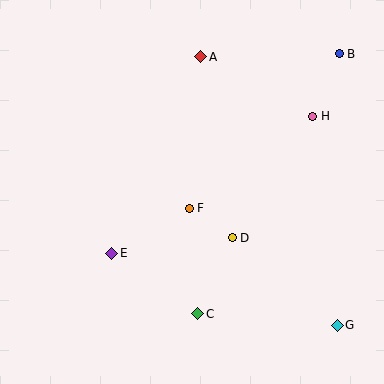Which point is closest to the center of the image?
Point F at (189, 208) is closest to the center.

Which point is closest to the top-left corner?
Point A is closest to the top-left corner.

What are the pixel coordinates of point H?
Point H is at (313, 116).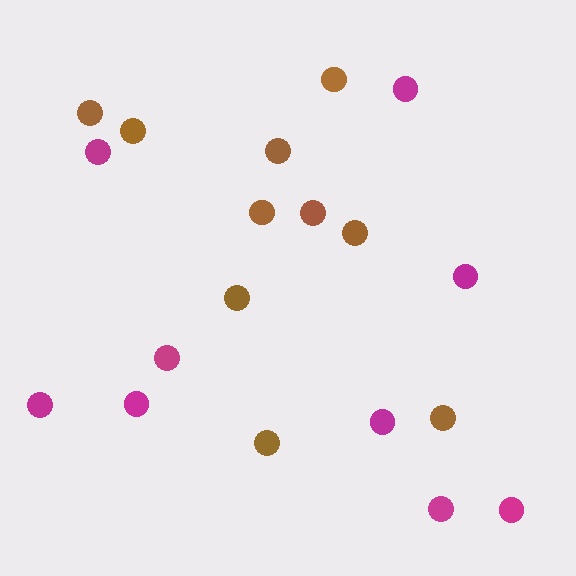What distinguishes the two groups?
There are 2 groups: one group of magenta circles (9) and one group of brown circles (10).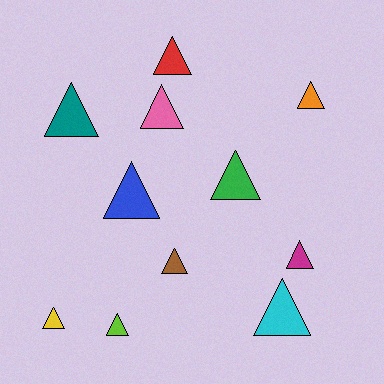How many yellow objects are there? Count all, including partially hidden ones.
There is 1 yellow object.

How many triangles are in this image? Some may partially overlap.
There are 11 triangles.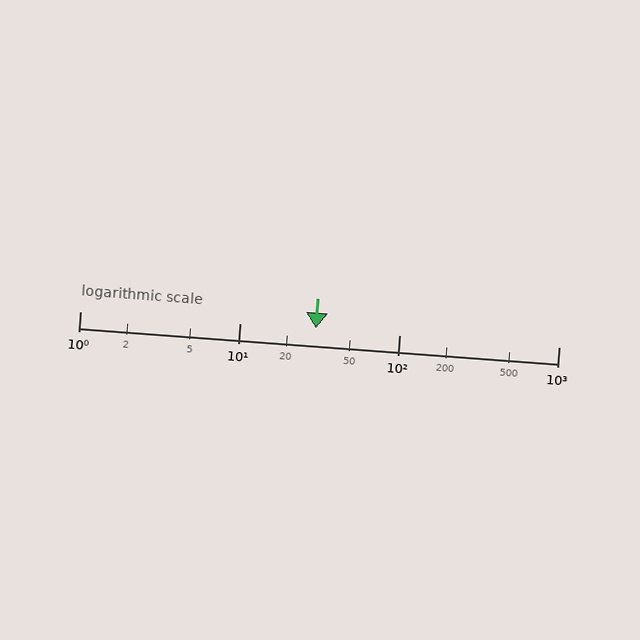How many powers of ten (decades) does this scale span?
The scale spans 3 decades, from 1 to 1000.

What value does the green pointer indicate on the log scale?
The pointer indicates approximately 30.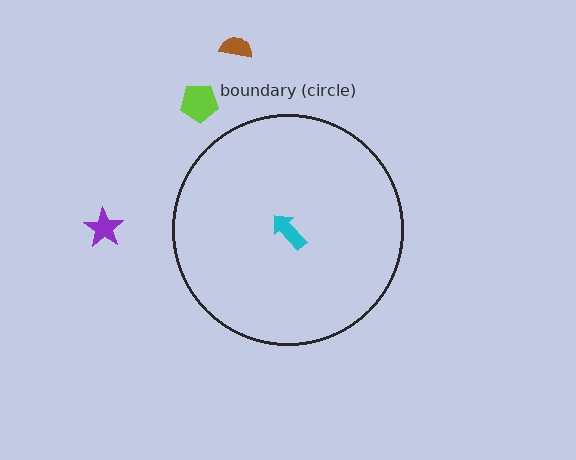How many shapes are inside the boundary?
1 inside, 3 outside.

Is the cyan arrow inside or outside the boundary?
Inside.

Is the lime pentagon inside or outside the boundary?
Outside.